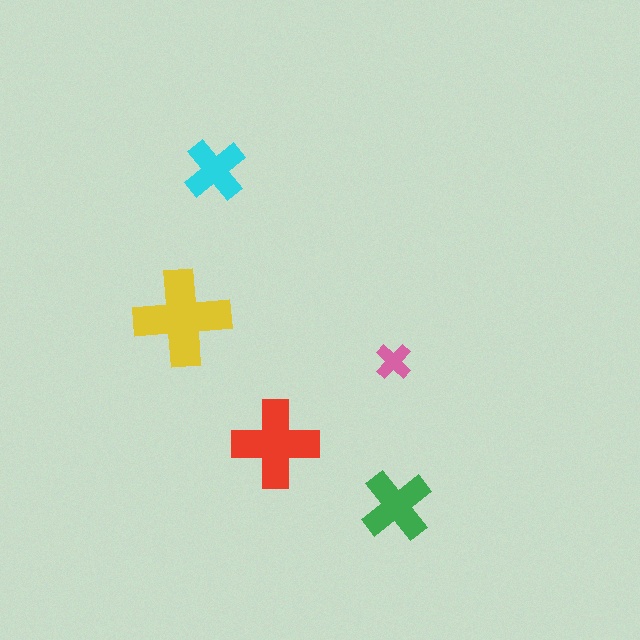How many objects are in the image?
There are 5 objects in the image.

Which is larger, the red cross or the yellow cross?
The yellow one.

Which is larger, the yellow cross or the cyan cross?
The yellow one.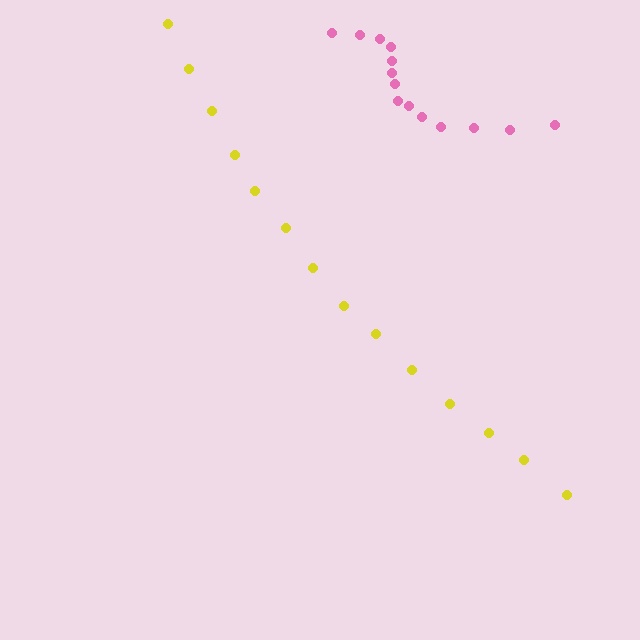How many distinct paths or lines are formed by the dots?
There are 2 distinct paths.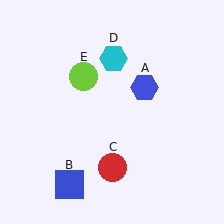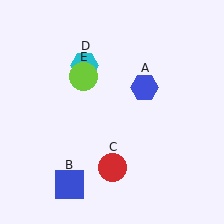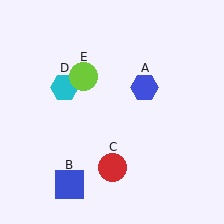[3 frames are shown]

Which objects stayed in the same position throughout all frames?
Blue hexagon (object A) and blue square (object B) and red circle (object C) and lime circle (object E) remained stationary.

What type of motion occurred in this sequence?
The cyan hexagon (object D) rotated counterclockwise around the center of the scene.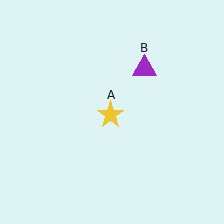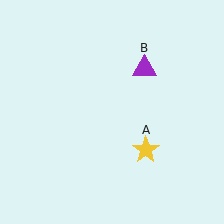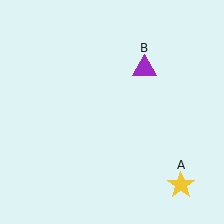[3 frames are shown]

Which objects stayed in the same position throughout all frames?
Purple triangle (object B) remained stationary.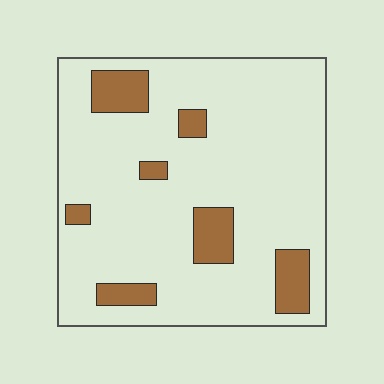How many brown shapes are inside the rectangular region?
7.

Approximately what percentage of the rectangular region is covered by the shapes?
Approximately 15%.